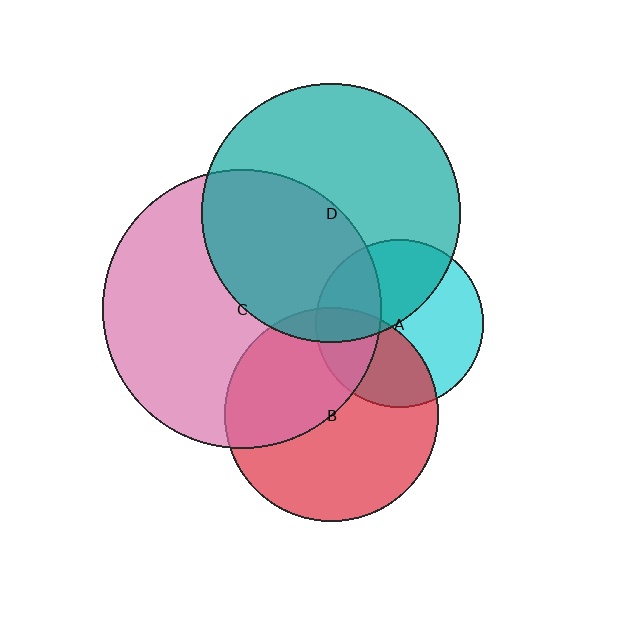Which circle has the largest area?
Circle C (pink).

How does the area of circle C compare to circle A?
Approximately 2.8 times.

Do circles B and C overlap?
Yes.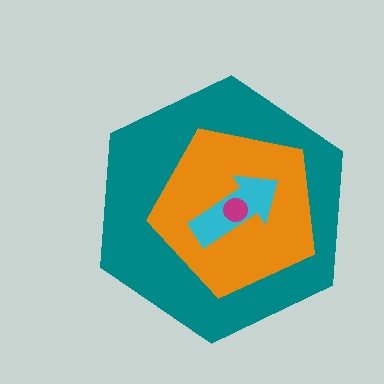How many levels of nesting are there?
4.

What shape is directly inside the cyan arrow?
The magenta circle.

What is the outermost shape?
The teal hexagon.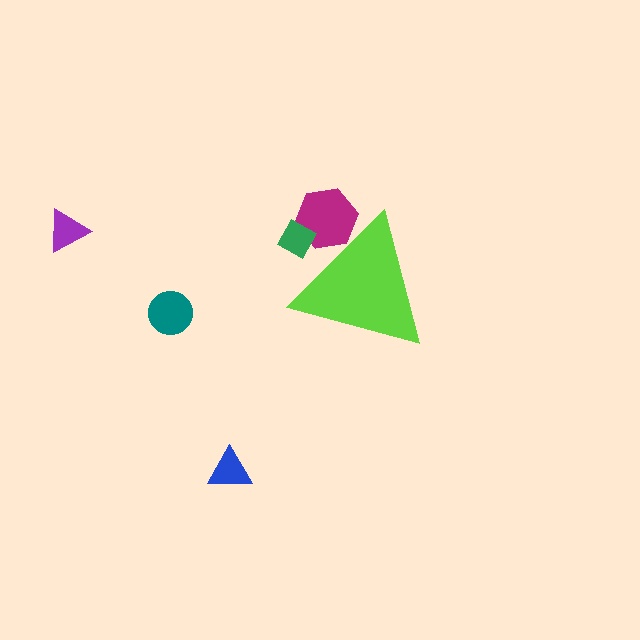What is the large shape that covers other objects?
A lime triangle.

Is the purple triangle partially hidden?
No, the purple triangle is fully visible.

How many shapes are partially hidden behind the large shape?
2 shapes are partially hidden.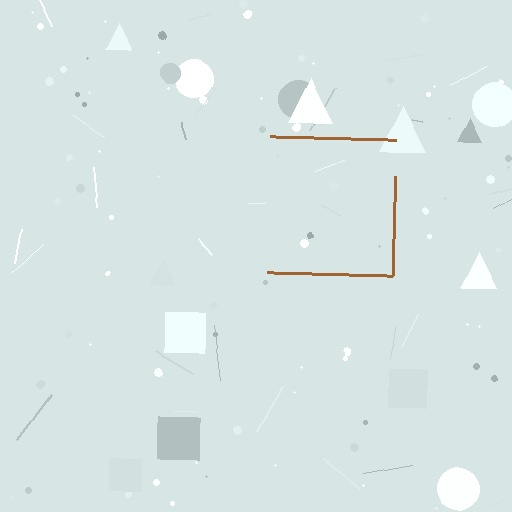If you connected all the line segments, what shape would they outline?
They would outline a square.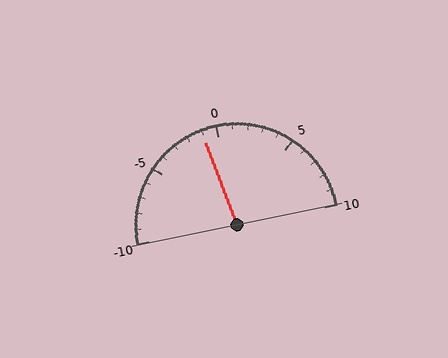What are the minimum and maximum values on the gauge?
The gauge ranges from -10 to 10.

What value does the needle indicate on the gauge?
The needle indicates approximately -1.